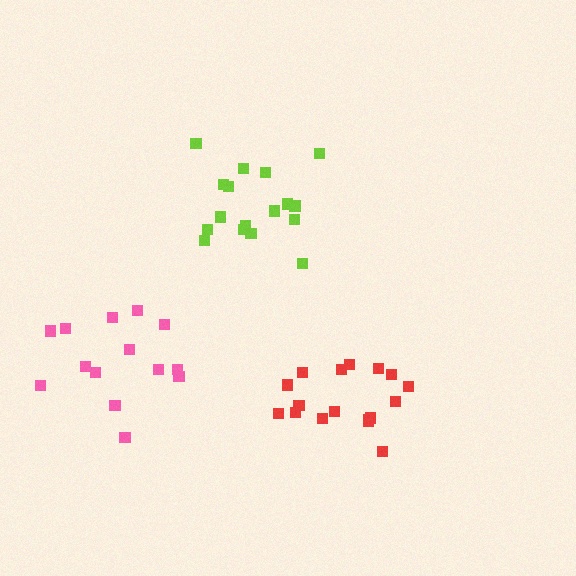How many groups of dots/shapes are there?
There are 3 groups.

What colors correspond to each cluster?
The clusters are colored: lime, red, pink.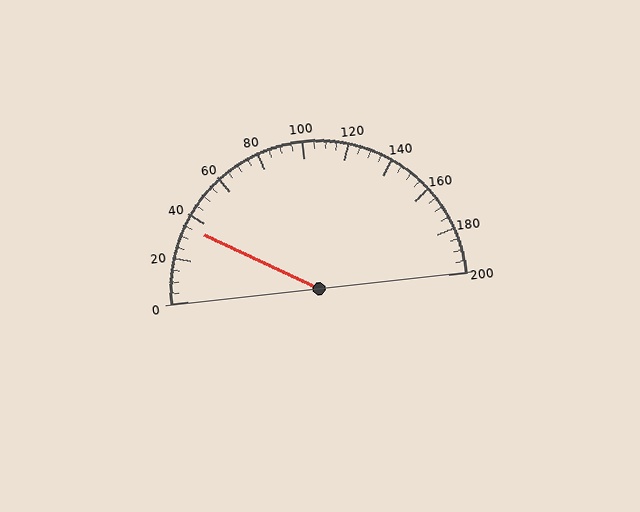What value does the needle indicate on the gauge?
The needle indicates approximately 35.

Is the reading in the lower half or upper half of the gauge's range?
The reading is in the lower half of the range (0 to 200).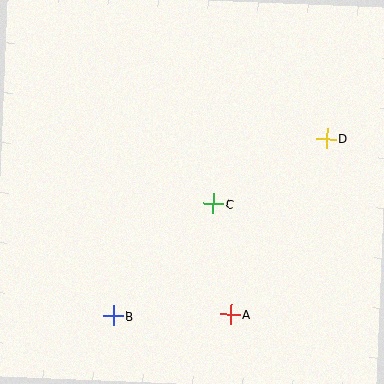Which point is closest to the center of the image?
Point C at (213, 204) is closest to the center.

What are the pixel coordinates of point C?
Point C is at (213, 204).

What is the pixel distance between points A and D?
The distance between A and D is 201 pixels.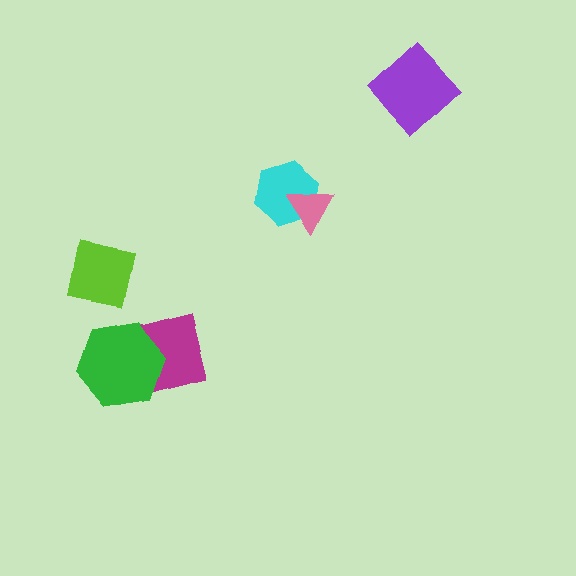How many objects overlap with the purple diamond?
0 objects overlap with the purple diamond.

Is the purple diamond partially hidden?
No, no other shape covers it.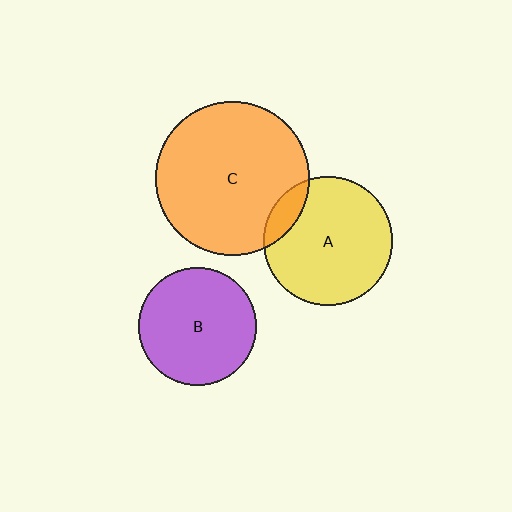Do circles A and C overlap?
Yes.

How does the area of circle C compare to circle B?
Approximately 1.7 times.